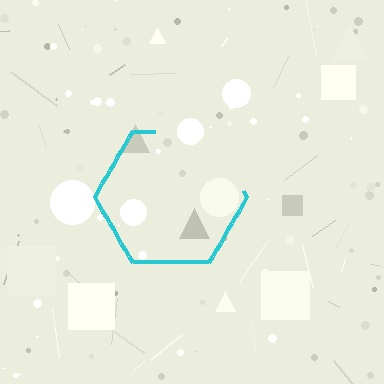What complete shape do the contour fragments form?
The contour fragments form a hexagon.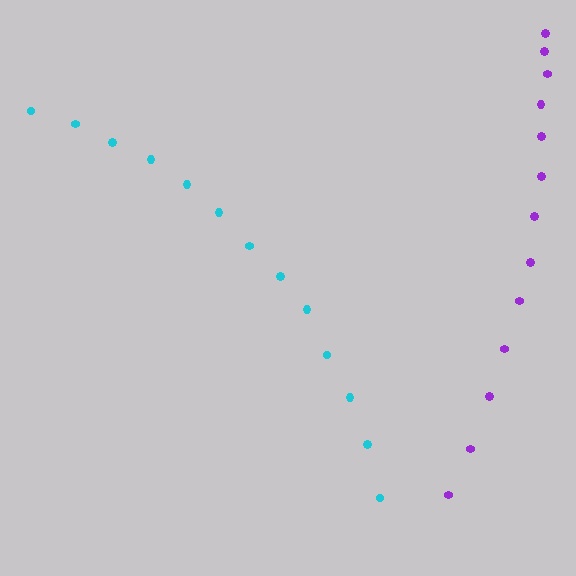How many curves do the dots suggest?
There are 2 distinct paths.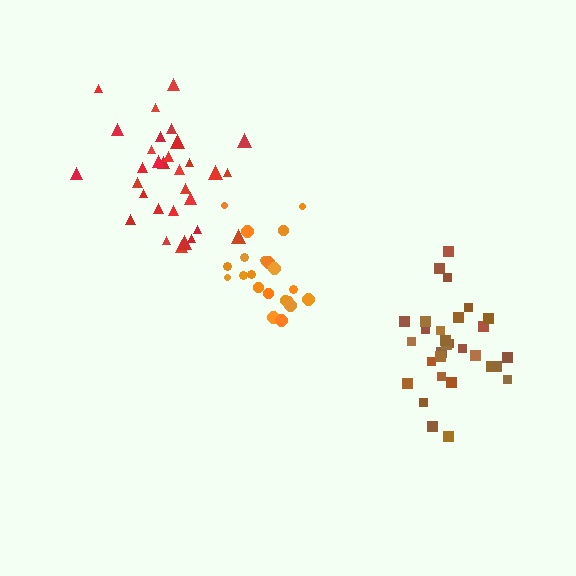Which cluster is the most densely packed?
Orange.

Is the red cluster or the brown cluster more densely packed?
Red.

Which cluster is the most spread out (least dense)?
Brown.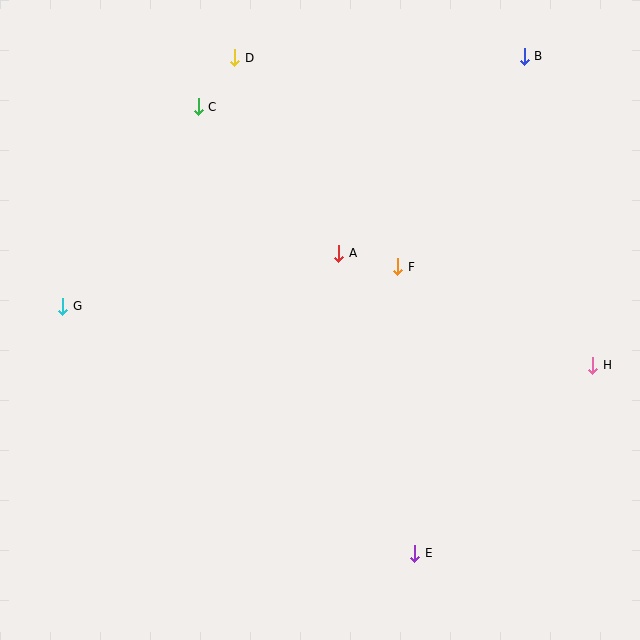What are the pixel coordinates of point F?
Point F is at (398, 267).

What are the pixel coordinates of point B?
Point B is at (524, 56).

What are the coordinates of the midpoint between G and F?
The midpoint between G and F is at (230, 286).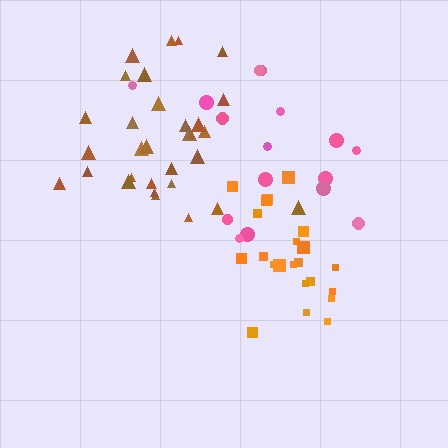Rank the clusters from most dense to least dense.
orange, brown, pink.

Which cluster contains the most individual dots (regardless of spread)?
Brown (33).